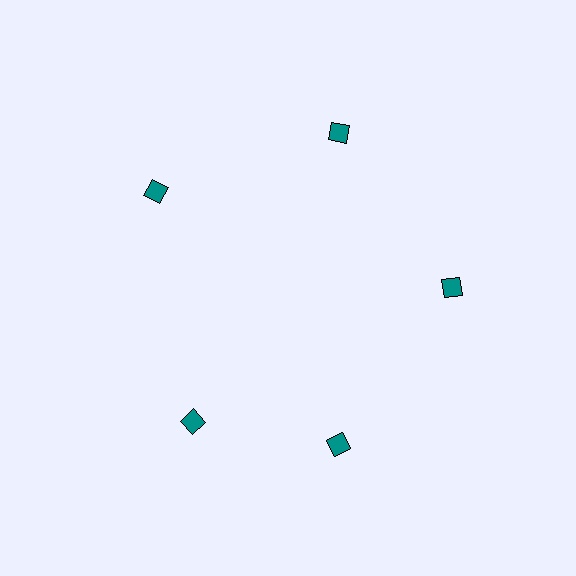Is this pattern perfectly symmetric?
No. The 5 teal squares are arranged in a ring, but one element near the 8 o'clock position is rotated out of alignment along the ring, breaking the 5-fold rotational symmetry.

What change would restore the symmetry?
The symmetry would be restored by rotating it back into even spacing with its neighbors so that all 5 squares sit at equal angles and equal distance from the center.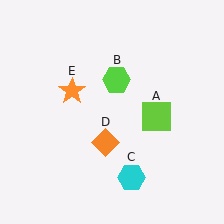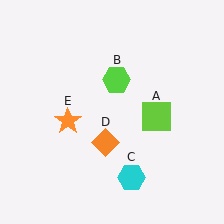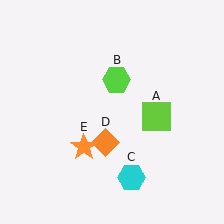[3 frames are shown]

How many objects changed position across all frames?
1 object changed position: orange star (object E).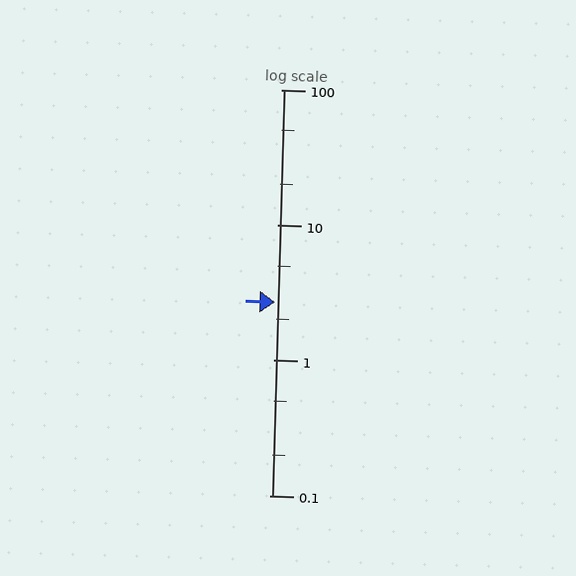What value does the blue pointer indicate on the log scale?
The pointer indicates approximately 2.7.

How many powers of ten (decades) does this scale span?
The scale spans 3 decades, from 0.1 to 100.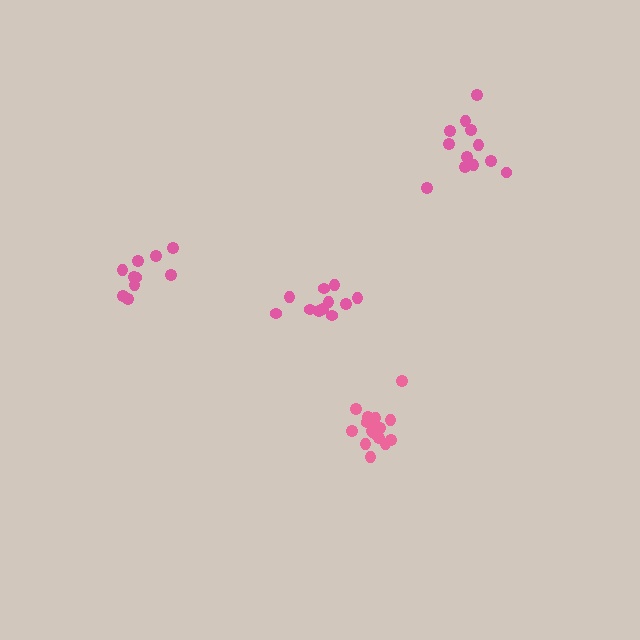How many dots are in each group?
Group 1: 16 dots, Group 2: 11 dots, Group 3: 12 dots, Group 4: 11 dots (50 total).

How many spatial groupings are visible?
There are 4 spatial groupings.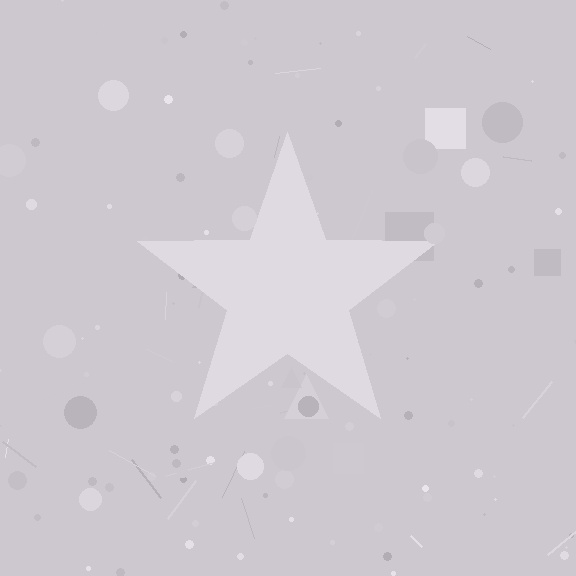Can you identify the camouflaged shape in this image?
The camouflaged shape is a star.